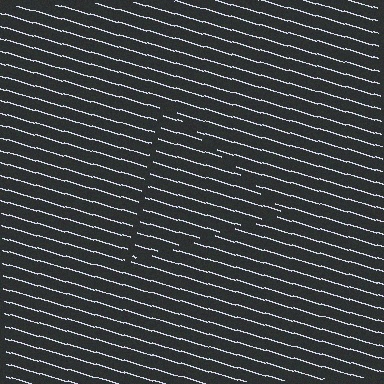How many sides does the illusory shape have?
3 sides — the line-ends trace a triangle.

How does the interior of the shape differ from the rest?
The interior of the shape contains the same grating, shifted by half a period — the contour is defined by the phase discontinuity where line-ends from the inner and outer gratings abut.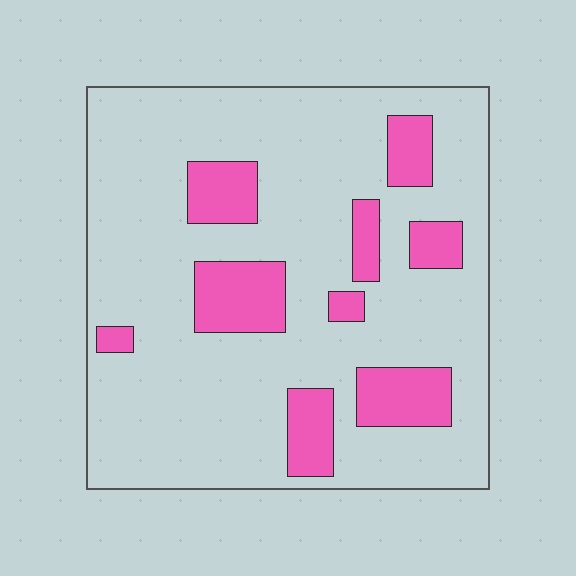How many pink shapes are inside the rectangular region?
9.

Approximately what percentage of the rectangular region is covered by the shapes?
Approximately 20%.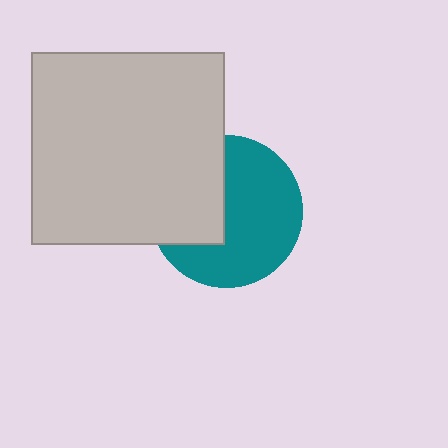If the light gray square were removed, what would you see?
You would see the complete teal circle.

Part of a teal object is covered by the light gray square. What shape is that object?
It is a circle.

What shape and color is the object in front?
The object in front is a light gray square.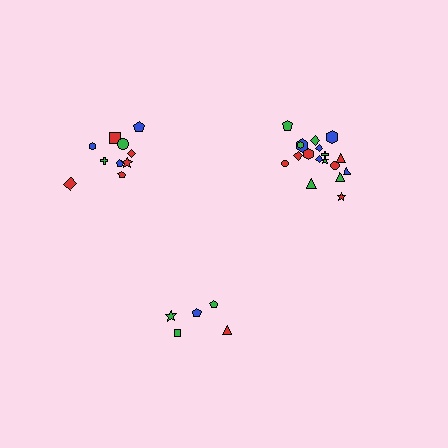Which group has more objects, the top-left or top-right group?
The top-right group.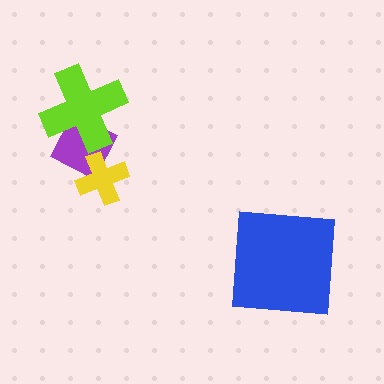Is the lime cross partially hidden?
No, no other shape covers it.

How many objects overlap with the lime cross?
1 object overlaps with the lime cross.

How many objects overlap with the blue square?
0 objects overlap with the blue square.